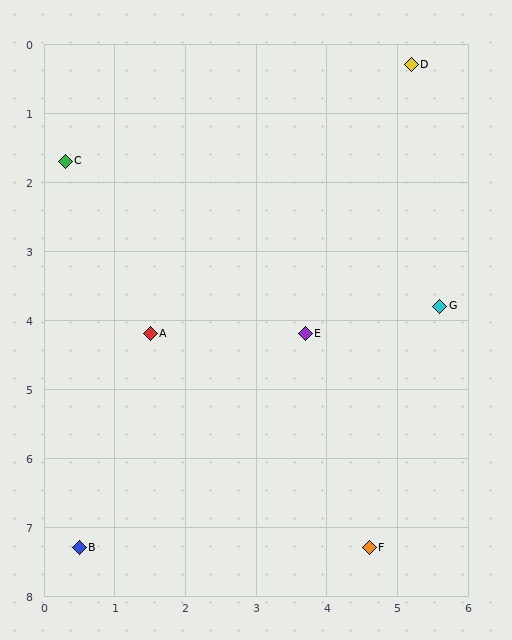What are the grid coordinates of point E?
Point E is at approximately (3.7, 4.2).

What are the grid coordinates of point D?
Point D is at approximately (5.2, 0.3).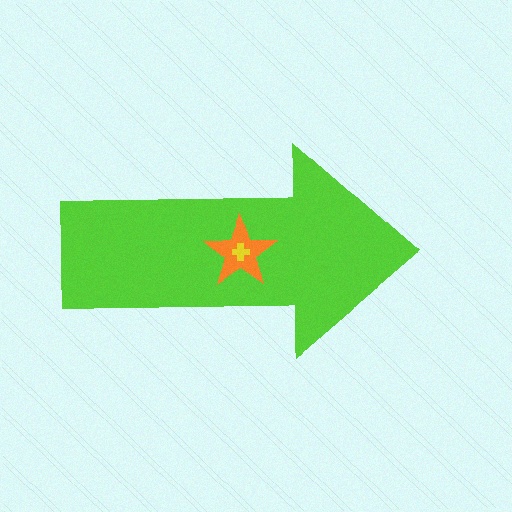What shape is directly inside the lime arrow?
The orange star.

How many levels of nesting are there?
3.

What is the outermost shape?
The lime arrow.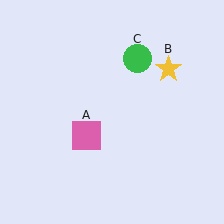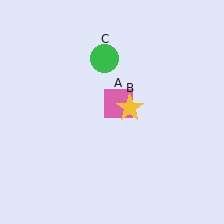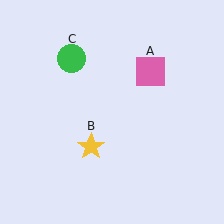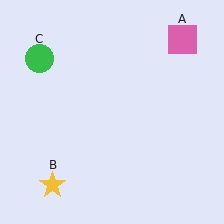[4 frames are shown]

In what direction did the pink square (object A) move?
The pink square (object A) moved up and to the right.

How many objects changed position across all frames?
3 objects changed position: pink square (object A), yellow star (object B), green circle (object C).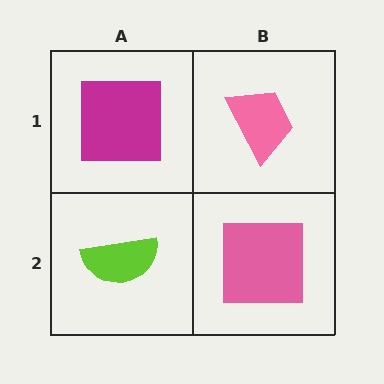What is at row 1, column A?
A magenta square.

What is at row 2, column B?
A pink square.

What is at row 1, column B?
A pink trapezoid.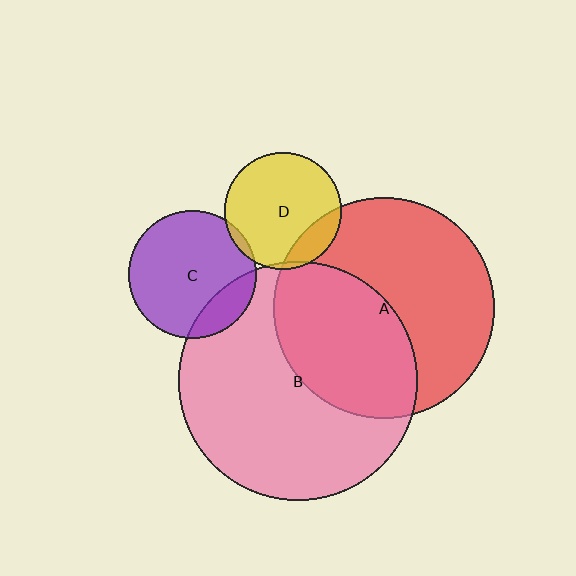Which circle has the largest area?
Circle B (pink).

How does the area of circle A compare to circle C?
Approximately 3.0 times.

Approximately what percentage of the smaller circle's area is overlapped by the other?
Approximately 5%.